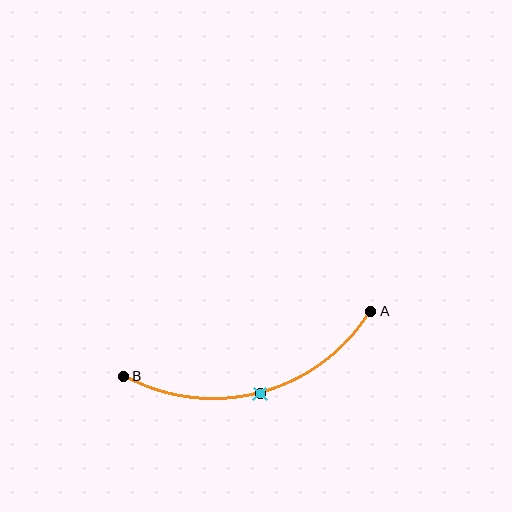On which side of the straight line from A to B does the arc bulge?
The arc bulges below the straight line connecting A and B.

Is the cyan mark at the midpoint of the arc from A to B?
Yes. The cyan mark lies on the arc at equal arc-length from both A and B — it is the arc midpoint.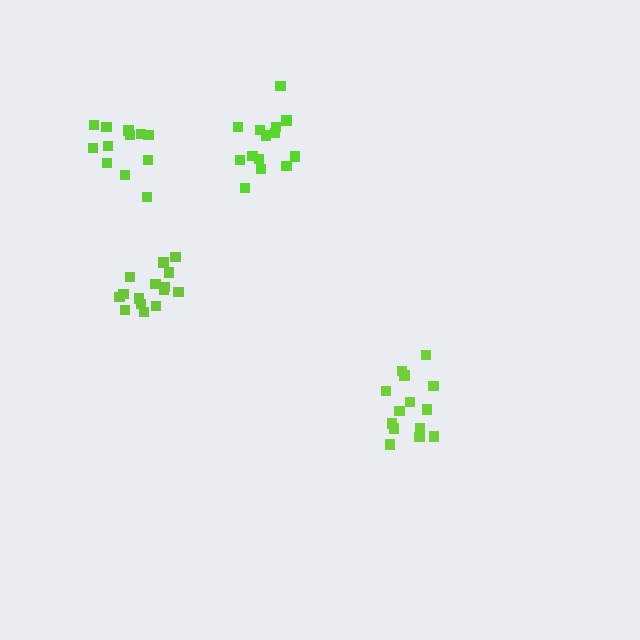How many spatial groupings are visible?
There are 4 spatial groupings.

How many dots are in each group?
Group 1: 14 dots, Group 2: 14 dots, Group 3: 12 dots, Group 4: 15 dots (55 total).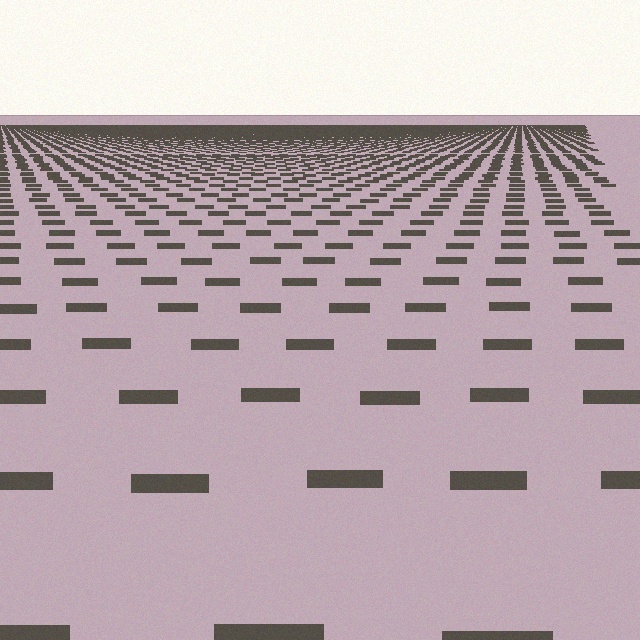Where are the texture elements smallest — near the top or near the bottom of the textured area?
Near the top.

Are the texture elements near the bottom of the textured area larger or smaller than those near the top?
Larger. Near the bottom, elements are closer to the viewer and appear at a bigger on-screen size.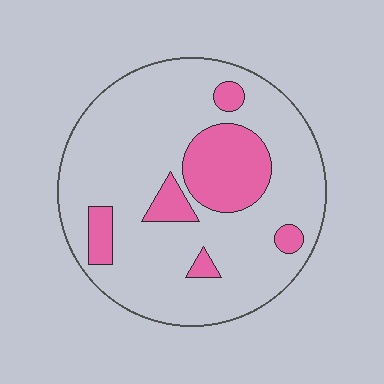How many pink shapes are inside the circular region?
6.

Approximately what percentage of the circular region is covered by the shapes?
Approximately 20%.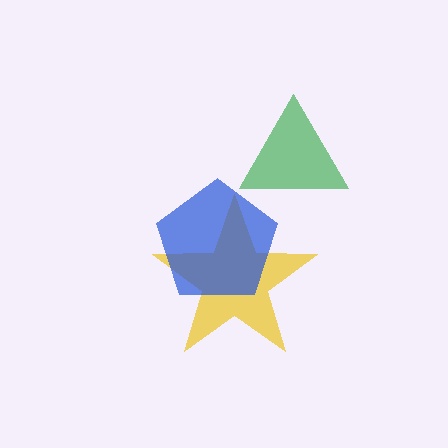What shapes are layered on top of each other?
The layered shapes are: a yellow star, a blue pentagon, a green triangle.